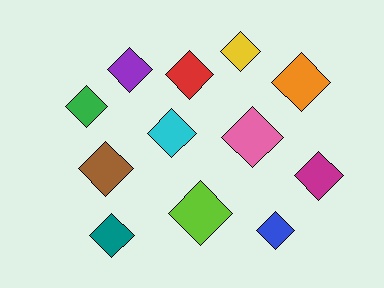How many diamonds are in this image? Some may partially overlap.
There are 12 diamonds.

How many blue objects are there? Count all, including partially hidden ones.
There is 1 blue object.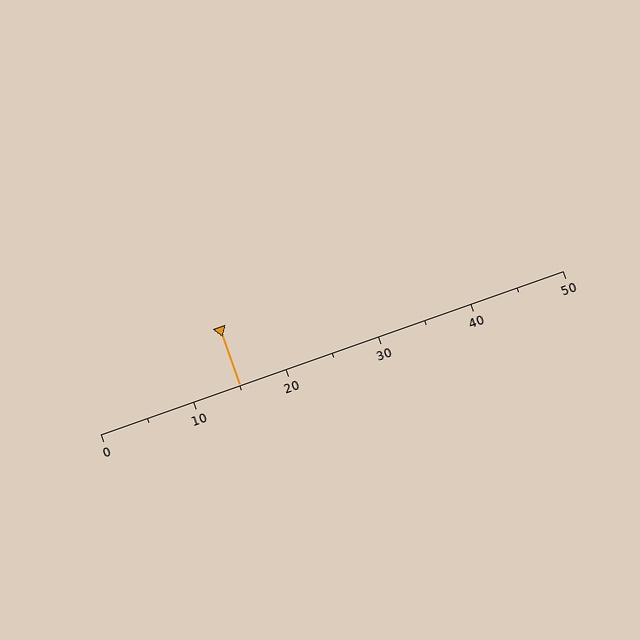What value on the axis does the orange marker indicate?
The marker indicates approximately 15.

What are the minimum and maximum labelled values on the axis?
The axis runs from 0 to 50.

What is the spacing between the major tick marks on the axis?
The major ticks are spaced 10 apart.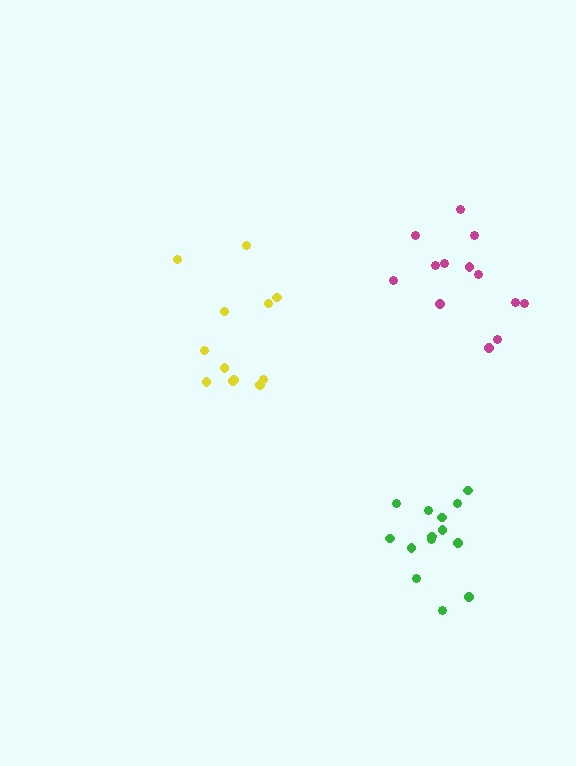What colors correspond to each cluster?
The clusters are colored: green, yellow, magenta.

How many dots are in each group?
Group 1: 14 dots, Group 2: 12 dots, Group 3: 13 dots (39 total).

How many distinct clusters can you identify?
There are 3 distinct clusters.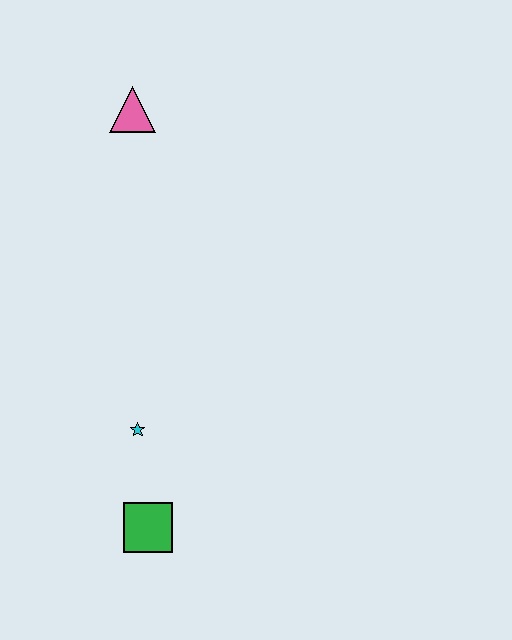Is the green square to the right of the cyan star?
Yes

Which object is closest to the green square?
The cyan star is closest to the green square.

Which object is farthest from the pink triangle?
The green square is farthest from the pink triangle.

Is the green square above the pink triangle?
No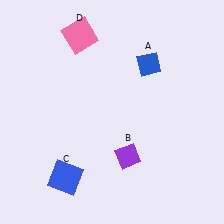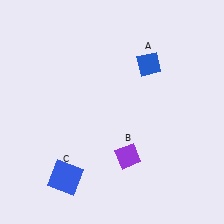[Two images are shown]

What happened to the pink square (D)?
The pink square (D) was removed in Image 2. It was in the top-left area of Image 1.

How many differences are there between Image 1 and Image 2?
There is 1 difference between the two images.